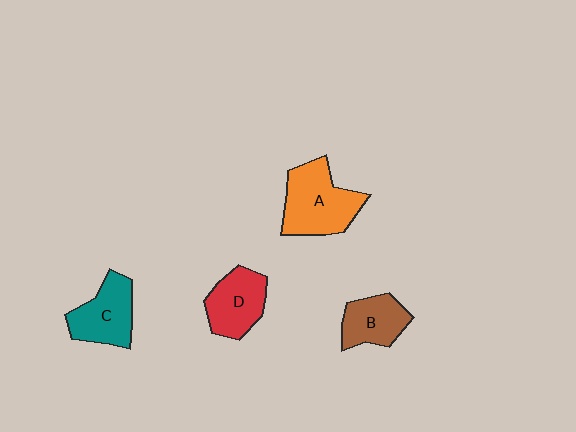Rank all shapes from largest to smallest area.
From largest to smallest: A (orange), C (teal), D (red), B (brown).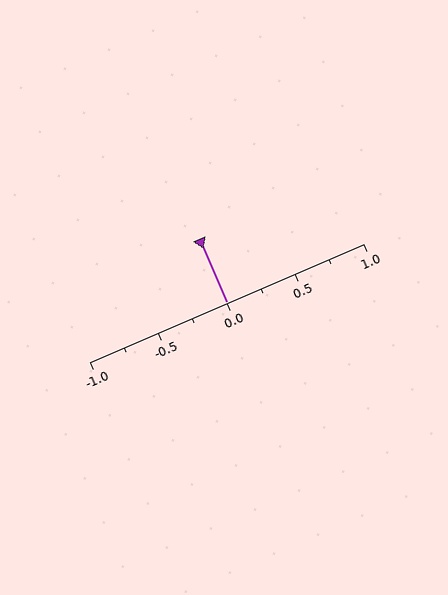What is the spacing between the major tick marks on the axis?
The major ticks are spaced 0.5 apart.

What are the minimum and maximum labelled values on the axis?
The axis runs from -1.0 to 1.0.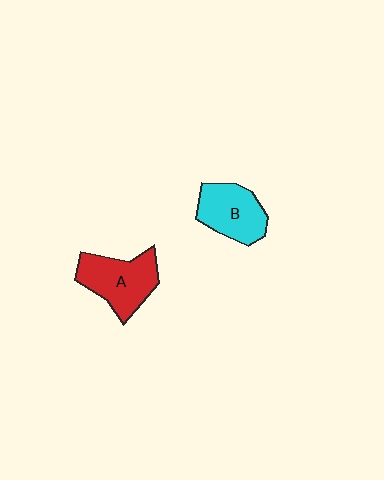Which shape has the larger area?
Shape A (red).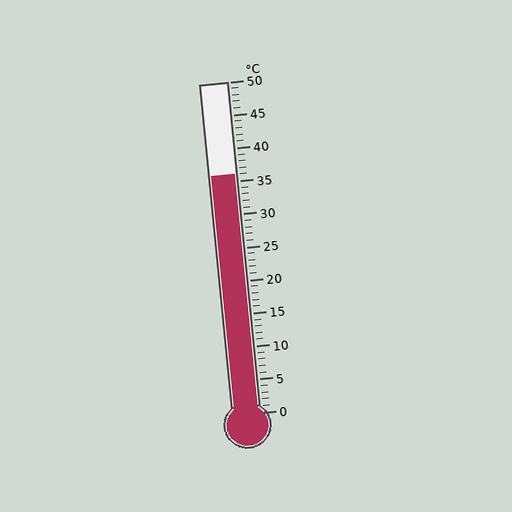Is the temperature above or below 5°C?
The temperature is above 5°C.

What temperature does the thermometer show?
The thermometer shows approximately 36°C.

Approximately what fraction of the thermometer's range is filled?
The thermometer is filled to approximately 70% of its range.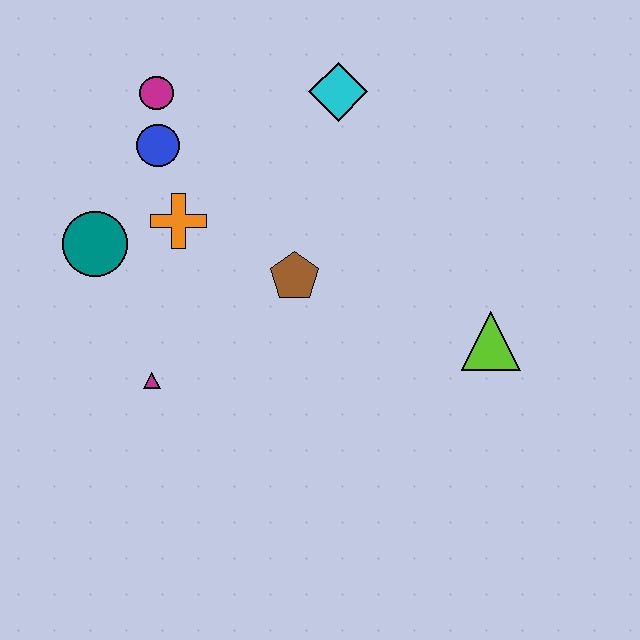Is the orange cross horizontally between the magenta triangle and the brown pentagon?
Yes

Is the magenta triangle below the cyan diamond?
Yes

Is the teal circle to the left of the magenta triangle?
Yes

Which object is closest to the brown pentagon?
The orange cross is closest to the brown pentagon.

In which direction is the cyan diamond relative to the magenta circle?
The cyan diamond is to the right of the magenta circle.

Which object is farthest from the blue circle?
The lime triangle is farthest from the blue circle.